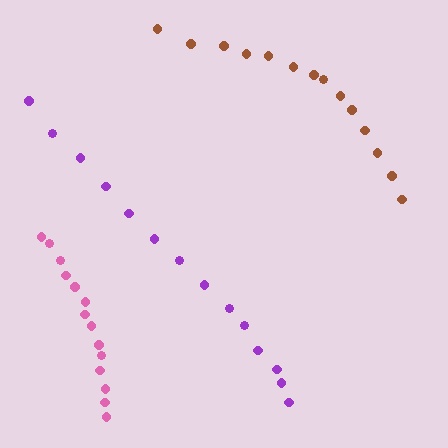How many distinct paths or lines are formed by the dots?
There are 3 distinct paths.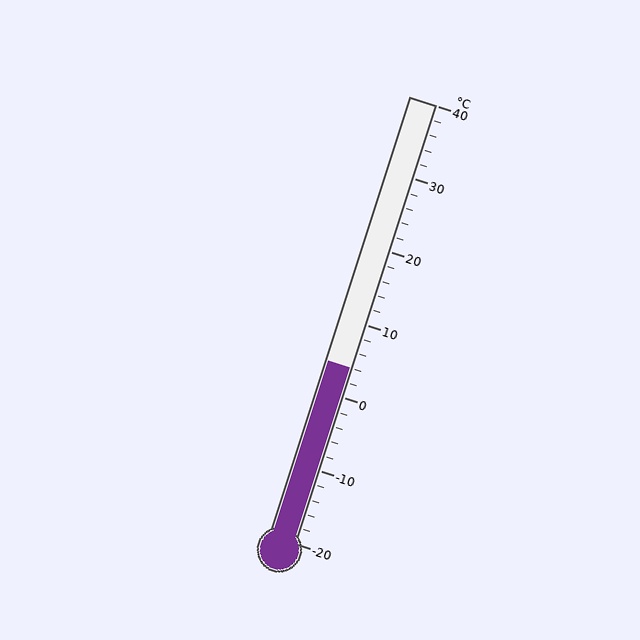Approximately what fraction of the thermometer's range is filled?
The thermometer is filled to approximately 40% of its range.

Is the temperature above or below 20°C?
The temperature is below 20°C.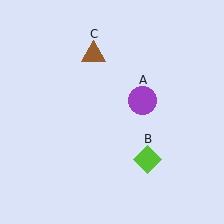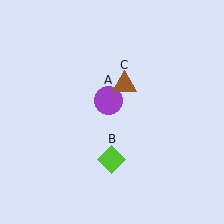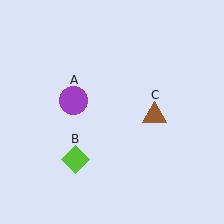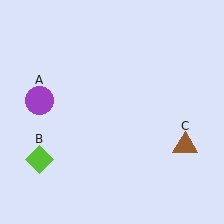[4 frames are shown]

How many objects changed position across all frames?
3 objects changed position: purple circle (object A), lime diamond (object B), brown triangle (object C).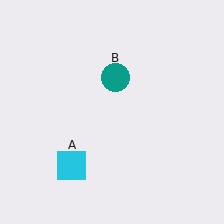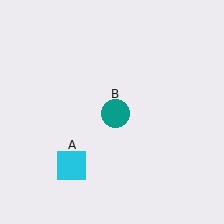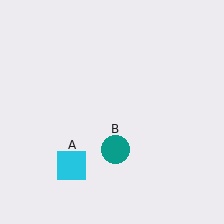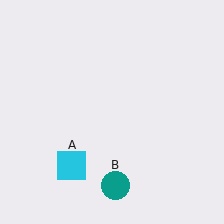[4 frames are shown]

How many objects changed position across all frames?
1 object changed position: teal circle (object B).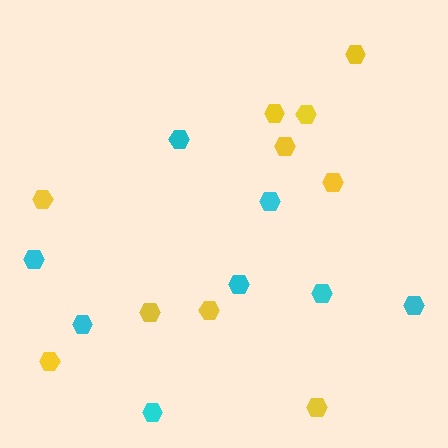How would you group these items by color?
There are 2 groups: one group of yellow hexagons (10) and one group of cyan hexagons (8).